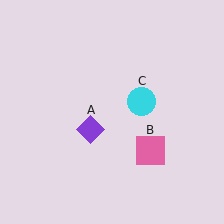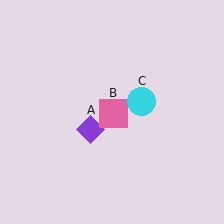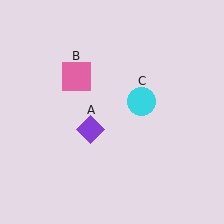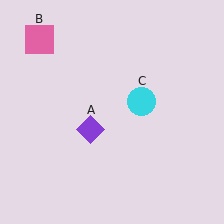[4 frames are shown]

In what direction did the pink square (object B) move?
The pink square (object B) moved up and to the left.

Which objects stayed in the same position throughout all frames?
Purple diamond (object A) and cyan circle (object C) remained stationary.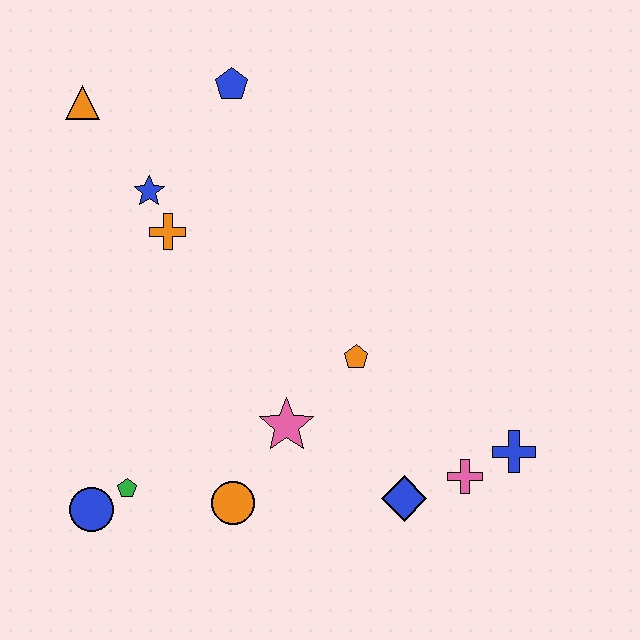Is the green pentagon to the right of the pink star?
No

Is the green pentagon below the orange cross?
Yes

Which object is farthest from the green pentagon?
The blue pentagon is farthest from the green pentagon.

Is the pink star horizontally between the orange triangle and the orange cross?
No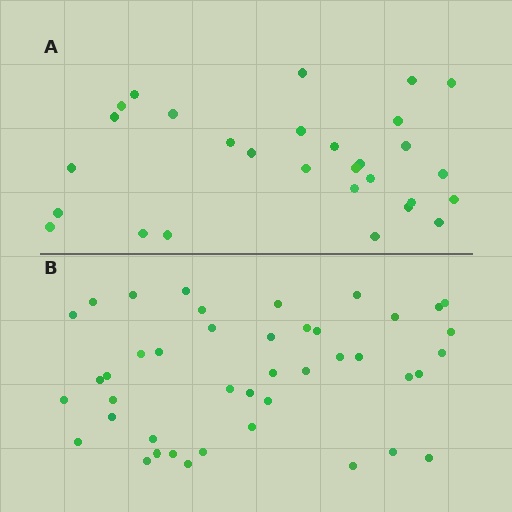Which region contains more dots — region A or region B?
Region B (the bottom region) has more dots.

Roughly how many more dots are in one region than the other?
Region B has approximately 15 more dots than region A.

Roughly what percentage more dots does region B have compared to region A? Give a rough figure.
About 50% more.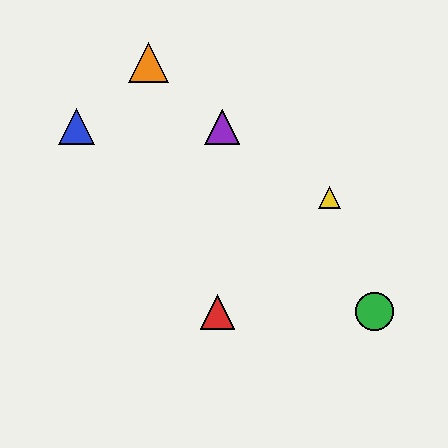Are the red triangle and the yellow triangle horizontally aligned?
No, the red triangle is at y≈312 and the yellow triangle is at y≈198.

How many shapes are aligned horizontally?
2 shapes (the red triangle, the green circle) are aligned horizontally.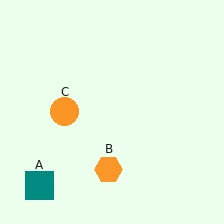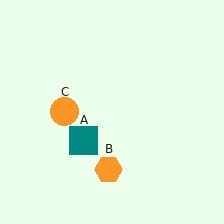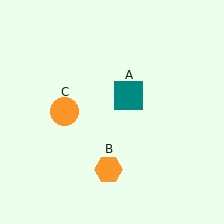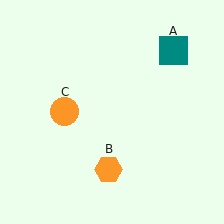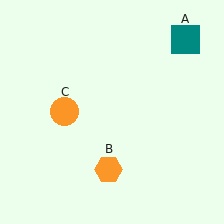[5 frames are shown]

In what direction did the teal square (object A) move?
The teal square (object A) moved up and to the right.